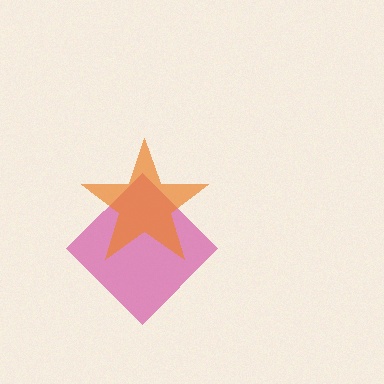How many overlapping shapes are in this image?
There are 2 overlapping shapes in the image.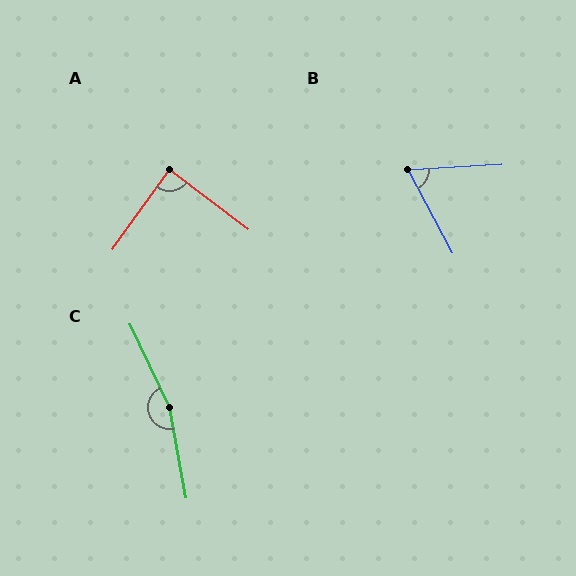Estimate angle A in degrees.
Approximately 89 degrees.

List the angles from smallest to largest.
B (66°), A (89°), C (165°).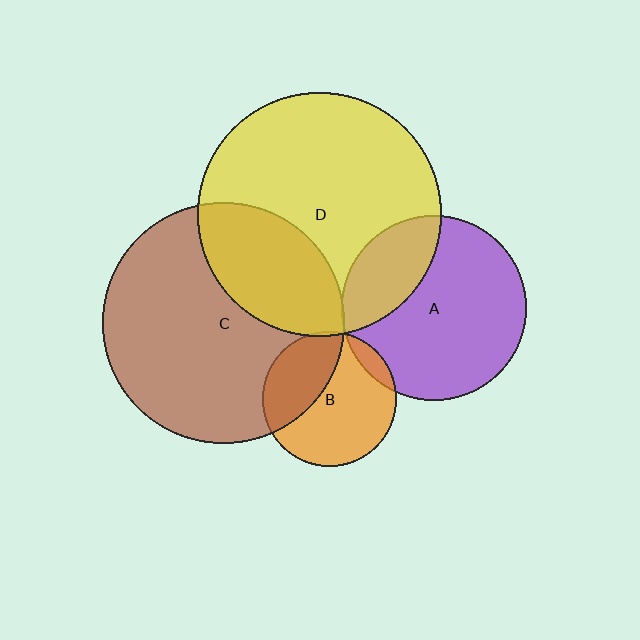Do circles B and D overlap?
Yes.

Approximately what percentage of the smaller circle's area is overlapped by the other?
Approximately 5%.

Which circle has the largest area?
Circle D (yellow).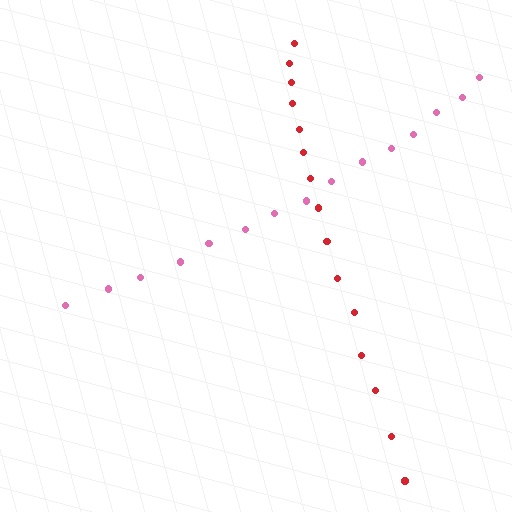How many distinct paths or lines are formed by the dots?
There are 2 distinct paths.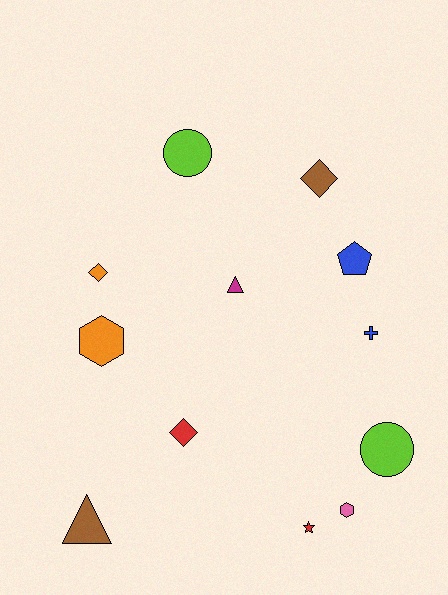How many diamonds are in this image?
There are 3 diamonds.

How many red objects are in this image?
There are 2 red objects.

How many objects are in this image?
There are 12 objects.